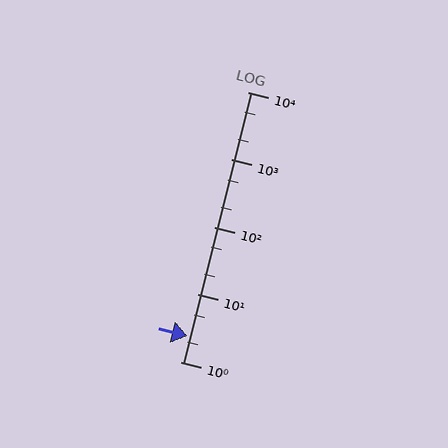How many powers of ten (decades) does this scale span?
The scale spans 4 decades, from 1 to 10000.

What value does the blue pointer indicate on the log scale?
The pointer indicates approximately 2.4.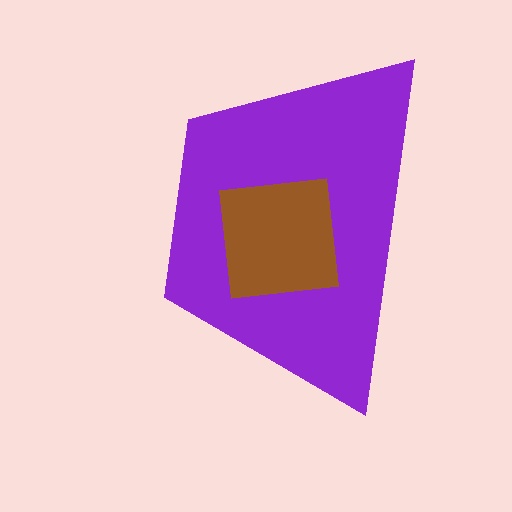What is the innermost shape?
The brown square.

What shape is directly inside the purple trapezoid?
The brown square.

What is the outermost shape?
The purple trapezoid.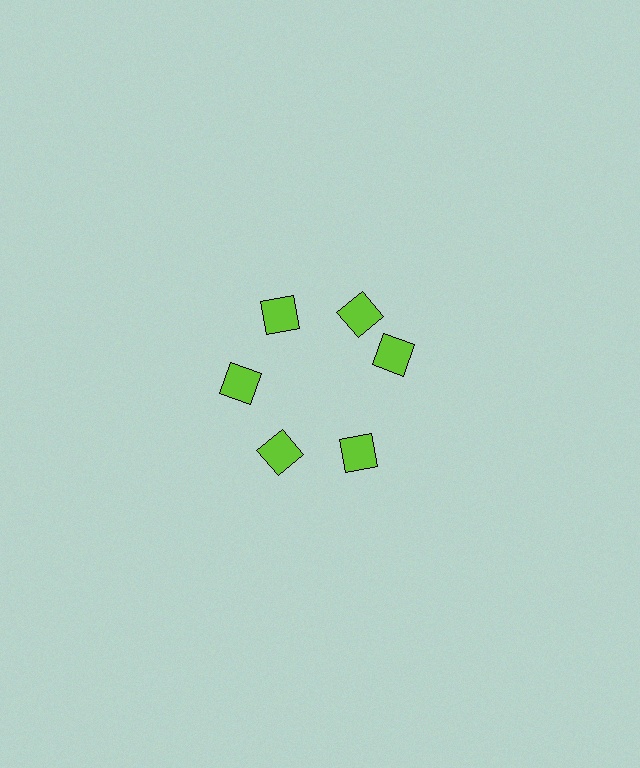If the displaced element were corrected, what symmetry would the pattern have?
It would have 6-fold rotational symmetry — the pattern would map onto itself every 60 degrees.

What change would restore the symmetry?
The symmetry would be restored by rotating it back into even spacing with its neighbors so that all 6 diamonds sit at equal angles and equal distance from the center.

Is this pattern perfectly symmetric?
No. The 6 lime diamonds are arranged in a ring, but one element near the 3 o'clock position is rotated out of alignment along the ring, breaking the 6-fold rotational symmetry.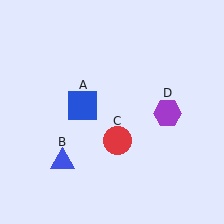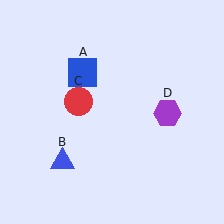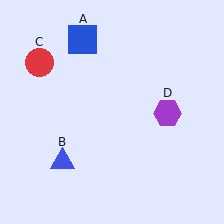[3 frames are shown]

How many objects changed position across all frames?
2 objects changed position: blue square (object A), red circle (object C).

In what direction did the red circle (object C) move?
The red circle (object C) moved up and to the left.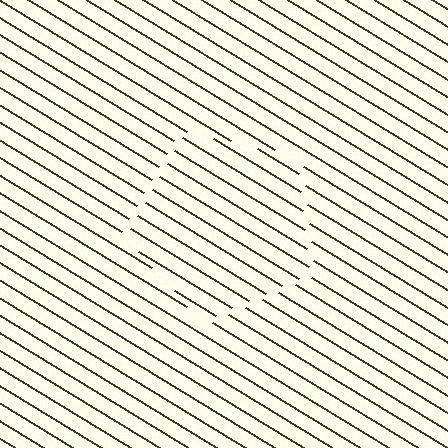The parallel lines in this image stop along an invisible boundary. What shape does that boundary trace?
An illusory pentagon. The interior of the shape contains the same grating, shifted by half a period — the contour is defined by the phase discontinuity where line-ends from the inner and outer gratings abut.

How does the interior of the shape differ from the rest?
The interior of the shape contains the same grating, shifted by half a period — the contour is defined by the phase discontinuity where line-ends from the inner and outer gratings abut.